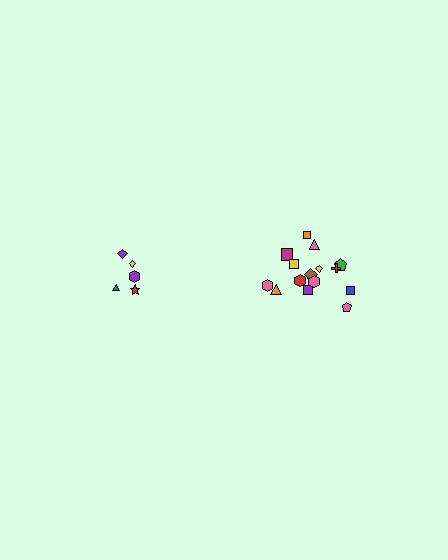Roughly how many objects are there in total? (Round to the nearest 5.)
Roughly 20 objects in total.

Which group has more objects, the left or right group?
The right group.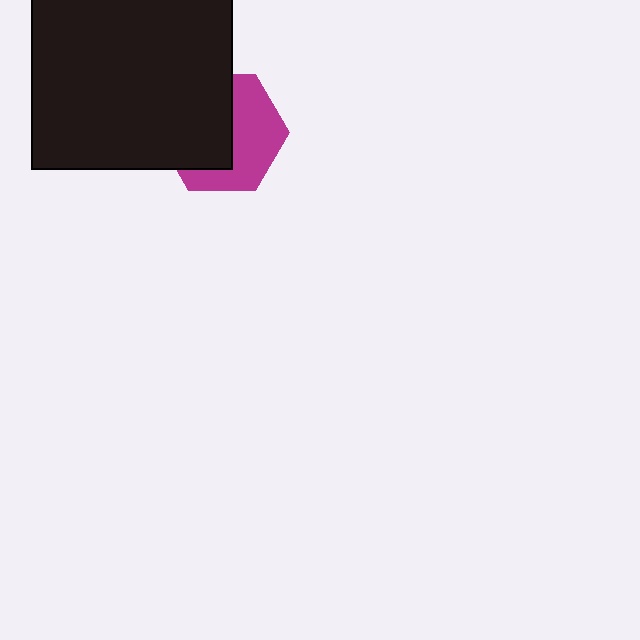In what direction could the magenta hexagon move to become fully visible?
The magenta hexagon could move right. That would shift it out from behind the black rectangle entirely.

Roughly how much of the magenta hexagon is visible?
About half of it is visible (roughly 48%).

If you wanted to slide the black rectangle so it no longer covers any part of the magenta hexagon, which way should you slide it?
Slide it left — that is the most direct way to separate the two shapes.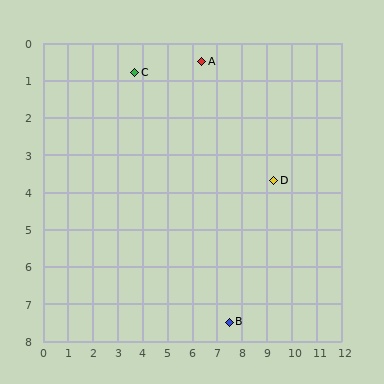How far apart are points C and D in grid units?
Points C and D are about 6.3 grid units apart.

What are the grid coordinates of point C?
Point C is at approximately (3.7, 0.8).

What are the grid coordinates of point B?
Point B is at approximately (7.5, 7.5).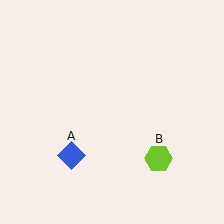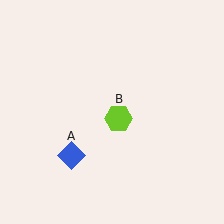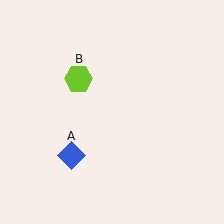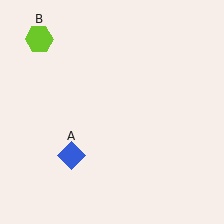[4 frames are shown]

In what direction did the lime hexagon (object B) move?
The lime hexagon (object B) moved up and to the left.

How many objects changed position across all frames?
1 object changed position: lime hexagon (object B).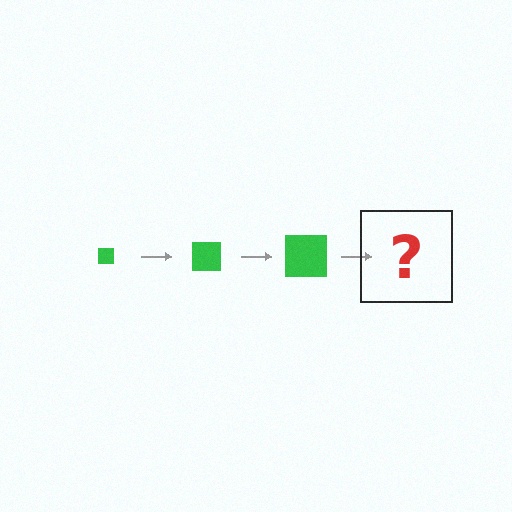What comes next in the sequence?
The next element should be a green square, larger than the previous one.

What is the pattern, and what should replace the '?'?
The pattern is that the square gets progressively larger each step. The '?' should be a green square, larger than the previous one.